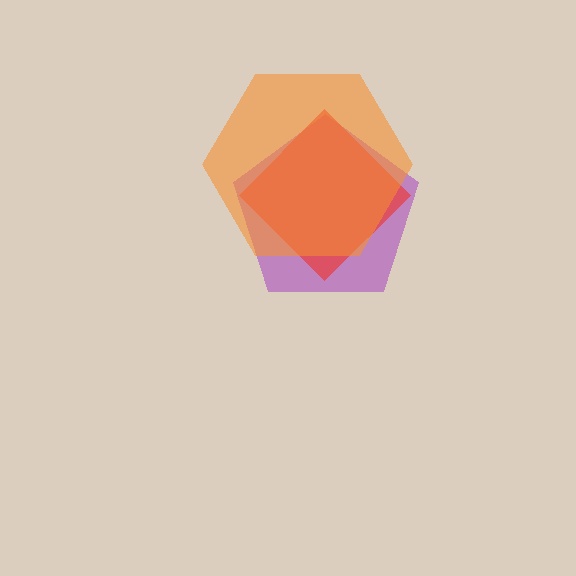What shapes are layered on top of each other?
The layered shapes are: a purple pentagon, a red diamond, an orange hexagon.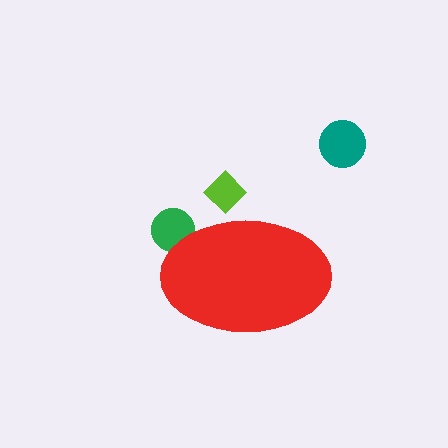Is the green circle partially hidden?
Yes, the green circle is partially hidden behind the red ellipse.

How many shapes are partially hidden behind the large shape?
2 shapes are partially hidden.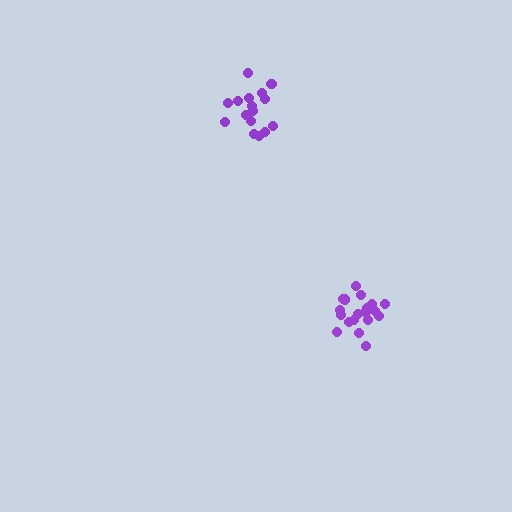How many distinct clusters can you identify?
There are 2 distinct clusters.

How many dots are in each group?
Group 1: 17 dots, Group 2: 19 dots (36 total).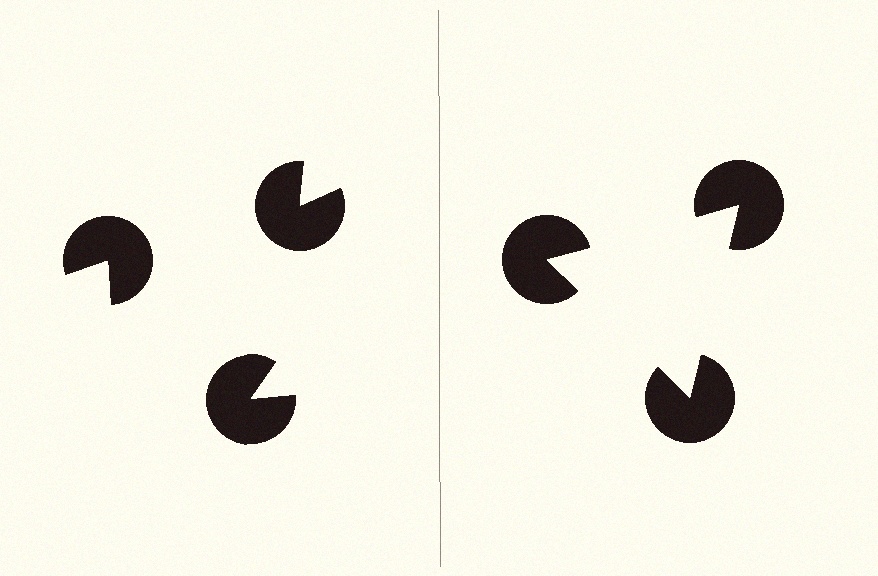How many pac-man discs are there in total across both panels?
6 — 3 on each side.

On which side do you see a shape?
An illusory triangle appears on the right side. On the left side the wedge cuts are rotated, so no coherent shape forms.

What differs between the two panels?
The pac-man discs are positioned identically on both sides; only the wedge orientations differ. On the right they align to a triangle; on the left they are misaligned.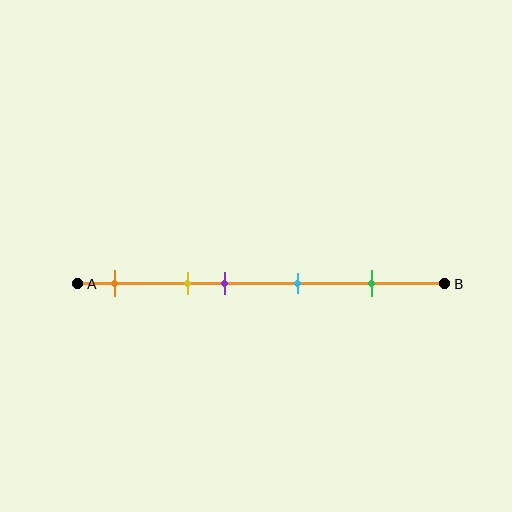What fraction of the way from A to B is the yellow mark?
The yellow mark is approximately 30% (0.3) of the way from A to B.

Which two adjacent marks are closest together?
The yellow and purple marks are the closest adjacent pair.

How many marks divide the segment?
There are 5 marks dividing the segment.